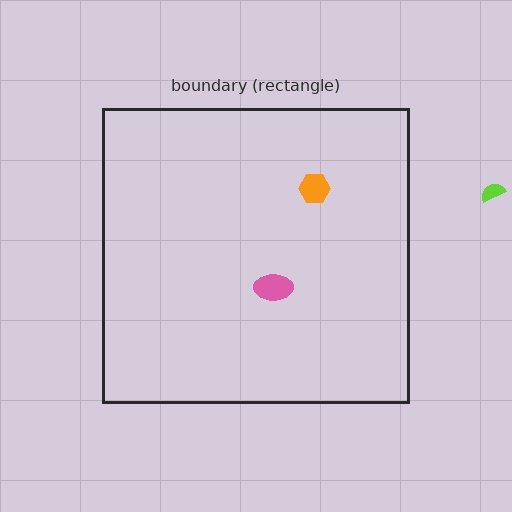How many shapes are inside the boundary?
2 inside, 1 outside.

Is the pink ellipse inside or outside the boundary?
Inside.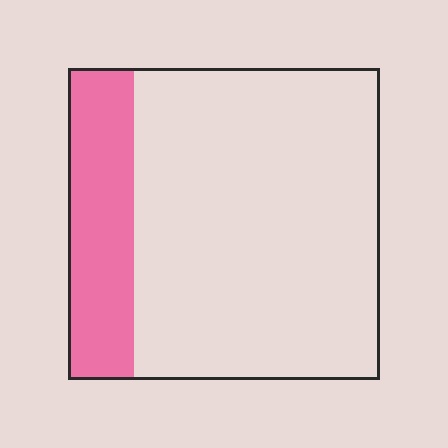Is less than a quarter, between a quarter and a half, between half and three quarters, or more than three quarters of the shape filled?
Less than a quarter.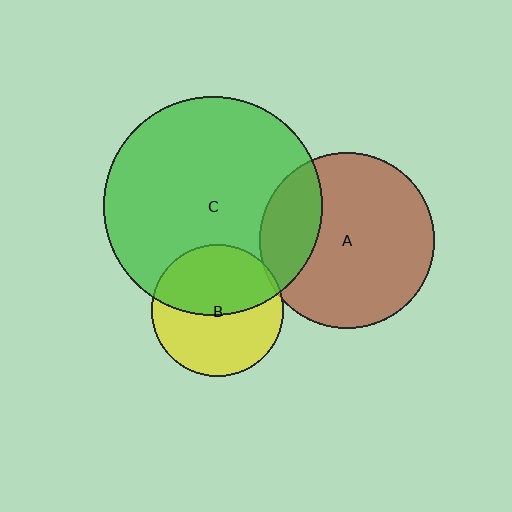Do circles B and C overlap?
Yes.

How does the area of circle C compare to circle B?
Approximately 2.8 times.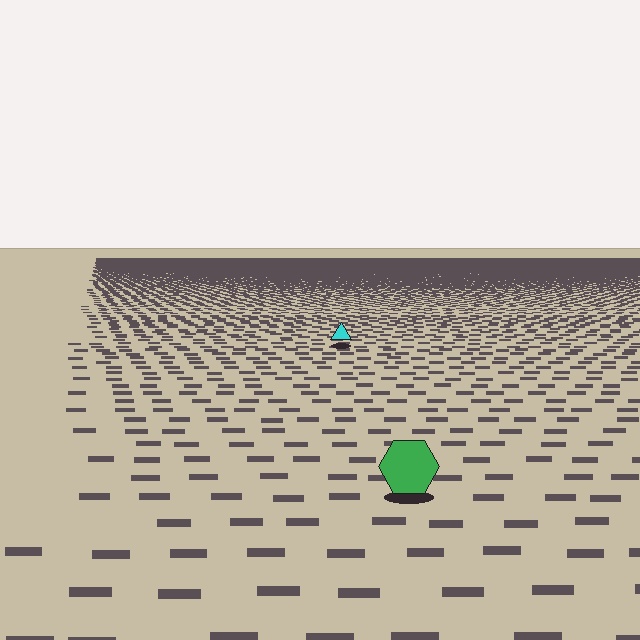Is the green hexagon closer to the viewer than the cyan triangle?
Yes. The green hexagon is closer — you can tell from the texture gradient: the ground texture is coarser near it.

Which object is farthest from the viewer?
The cyan triangle is farthest from the viewer. It appears smaller and the ground texture around it is denser.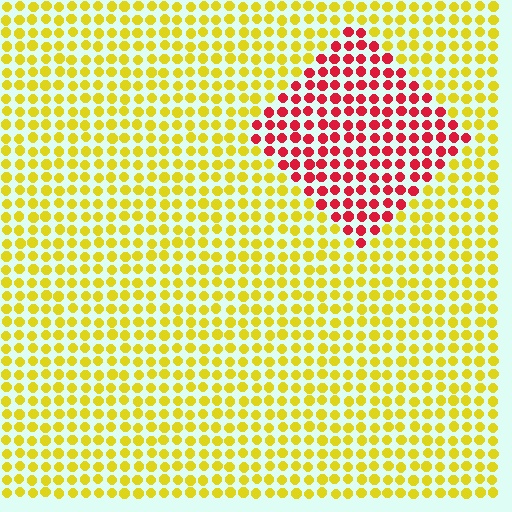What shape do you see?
I see a diamond.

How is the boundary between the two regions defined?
The boundary is defined purely by a slight shift in hue (about 67 degrees). Spacing, size, and orientation are identical on both sides.